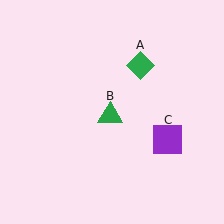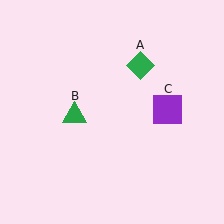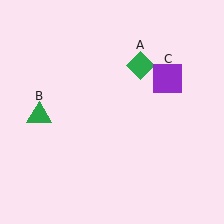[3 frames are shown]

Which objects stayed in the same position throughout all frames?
Green diamond (object A) remained stationary.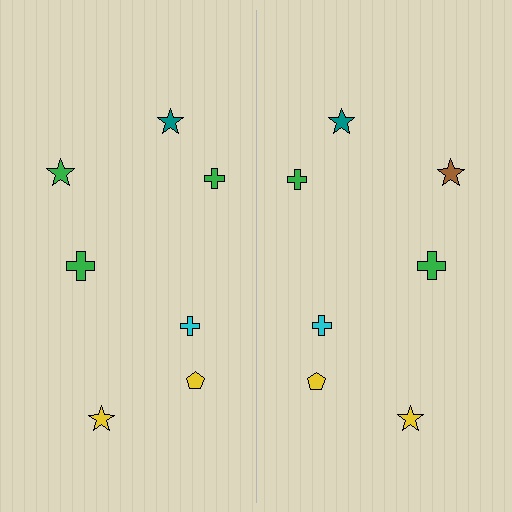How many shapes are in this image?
There are 14 shapes in this image.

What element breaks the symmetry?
The brown star on the right side breaks the symmetry — its mirror counterpart is green.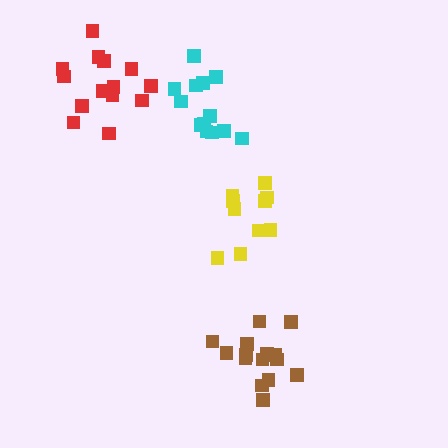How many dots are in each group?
Group 1: 10 dots, Group 2: 14 dots, Group 3: 13 dots, Group 4: 16 dots (53 total).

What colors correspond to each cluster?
The clusters are colored: yellow, red, cyan, brown.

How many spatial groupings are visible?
There are 4 spatial groupings.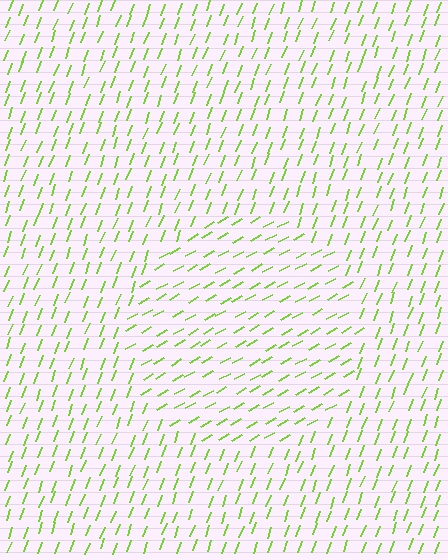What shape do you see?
I see a circle.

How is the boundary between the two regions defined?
The boundary is defined purely by a change in line orientation (approximately 40 degrees difference). All lines are the same color and thickness.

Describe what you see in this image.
The image is filled with small lime line segments. A circle region in the image has lines oriented differently from the surrounding lines, creating a visible texture boundary.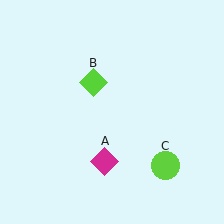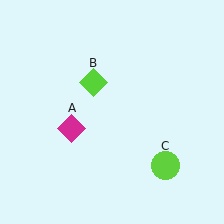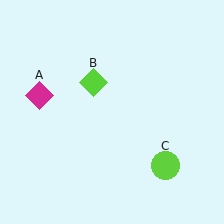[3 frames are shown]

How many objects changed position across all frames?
1 object changed position: magenta diamond (object A).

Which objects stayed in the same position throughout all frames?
Lime diamond (object B) and lime circle (object C) remained stationary.